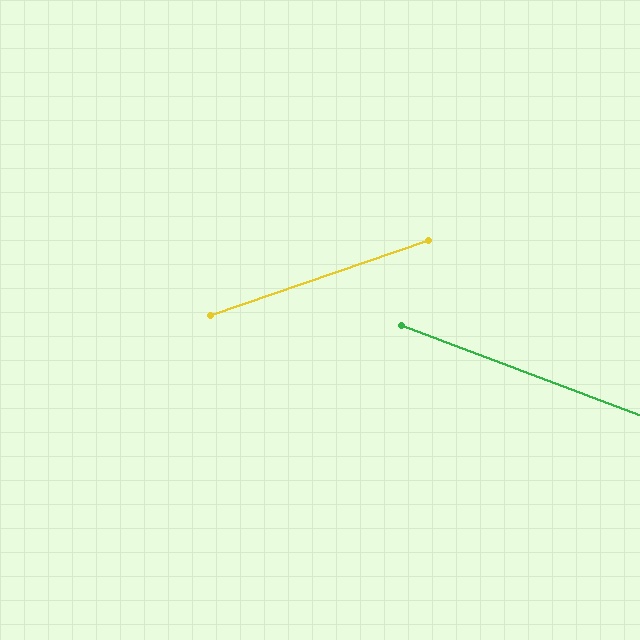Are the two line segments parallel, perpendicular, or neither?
Neither parallel nor perpendicular — they differ by about 39°.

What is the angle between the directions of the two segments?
Approximately 39 degrees.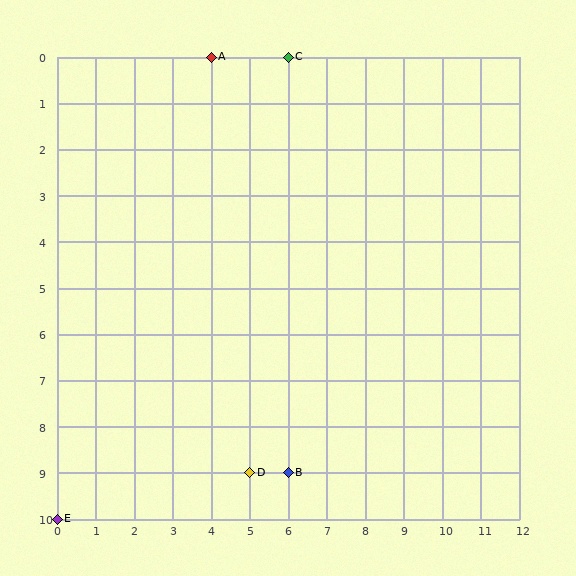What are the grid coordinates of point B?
Point B is at grid coordinates (6, 9).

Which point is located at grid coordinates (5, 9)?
Point D is at (5, 9).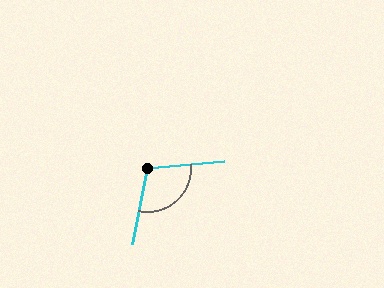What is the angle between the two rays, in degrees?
Approximately 106 degrees.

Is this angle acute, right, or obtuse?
It is obtuse.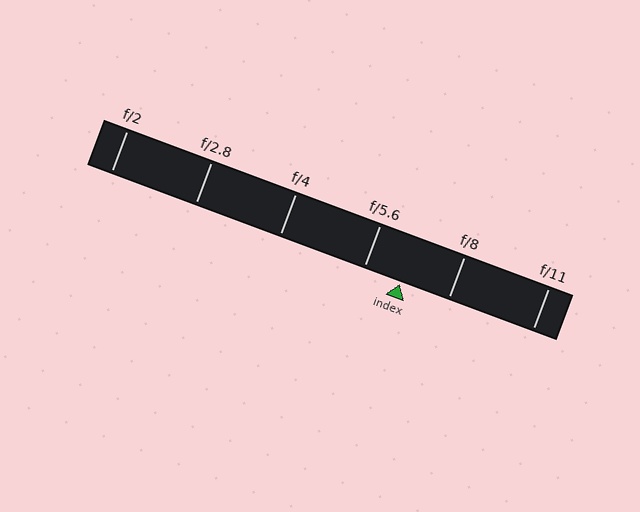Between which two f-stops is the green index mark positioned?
The index mark is between f/5.6 and f/8.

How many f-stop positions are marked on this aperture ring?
There are 6 f-stop positions marked.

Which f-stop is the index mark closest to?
The index mark is closest to f/5.6.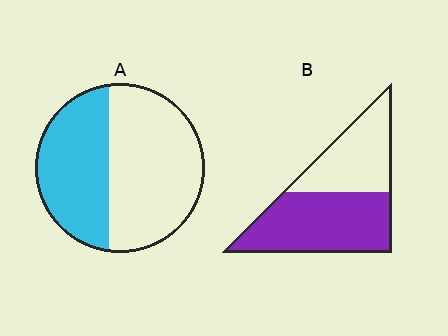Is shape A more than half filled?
No.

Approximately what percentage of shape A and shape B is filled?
A is approximately 40% and B is approximately 60%.